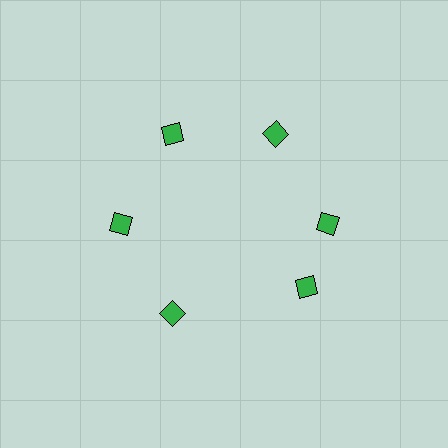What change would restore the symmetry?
The symmetry would be restored by rotating it back into even spacing with its neighbors so that all 6 diamonds sit at equal angles and equal distance from the center.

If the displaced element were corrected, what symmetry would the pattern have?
It would have 6-fold rotational symmetry — the pattern would map onto itself every 60 degrees.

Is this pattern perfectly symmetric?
No. The 6 green diamonds are arranged in a ring, but one element near the 5 o'clock position is rotated out of alignment along the ring, breaking the 6-fold rotational symmetry.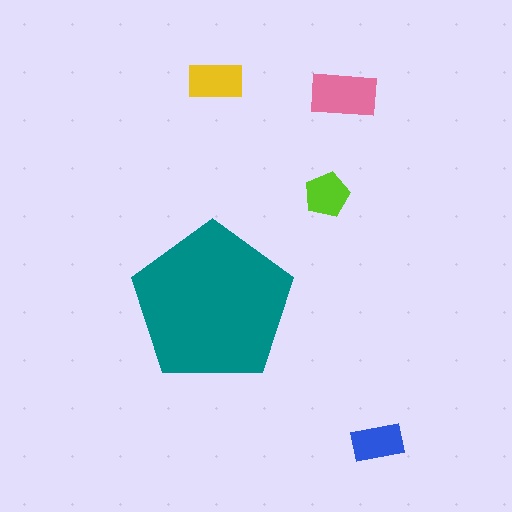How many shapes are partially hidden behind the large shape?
0 shapes are partially hidden.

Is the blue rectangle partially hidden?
No, the blue rectangle is fully visible.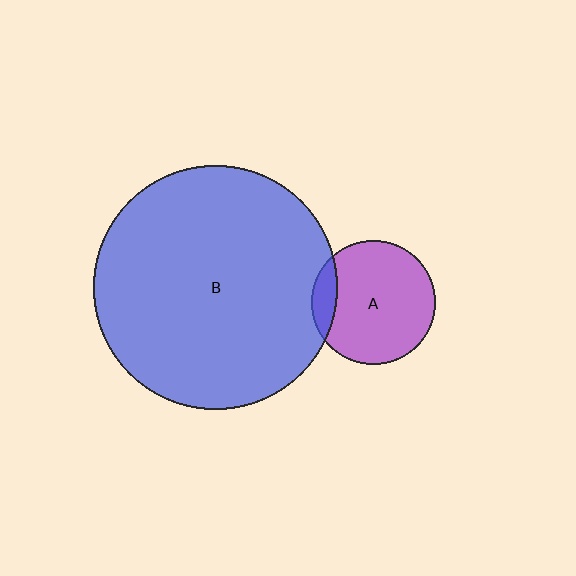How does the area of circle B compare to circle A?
Approximately 3.9 times.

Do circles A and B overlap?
Yes.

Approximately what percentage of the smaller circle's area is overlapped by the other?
Approximately 10%.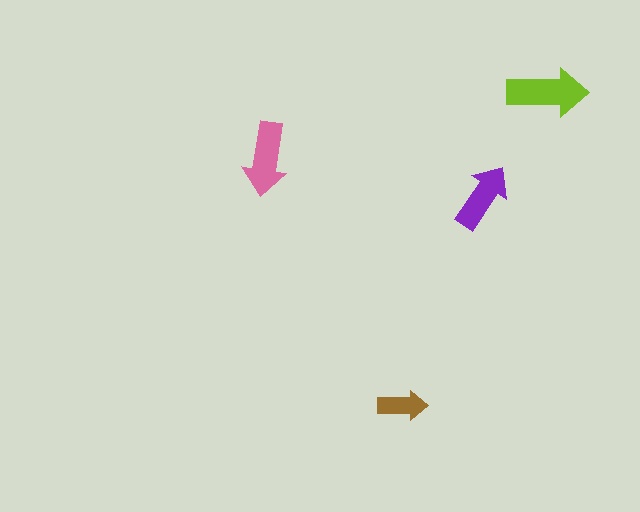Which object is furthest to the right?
The lime arrow is rightmost.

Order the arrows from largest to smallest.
the lime one, the pink one, the purple one, the brown one.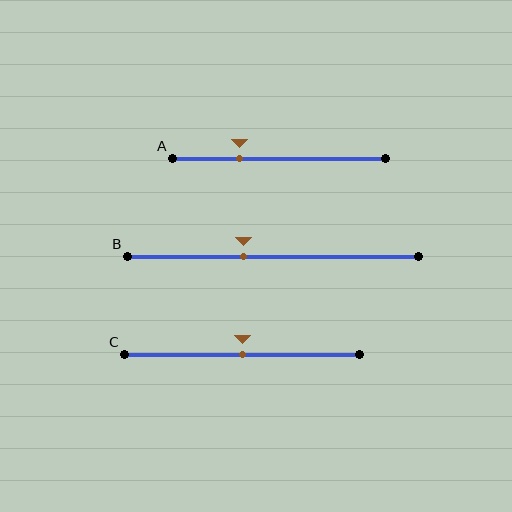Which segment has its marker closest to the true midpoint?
Segment C has its marker closest to the true midpoint.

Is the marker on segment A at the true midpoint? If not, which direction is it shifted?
No, the marker on segment A is shifted to the left by about 19% of the segment length.